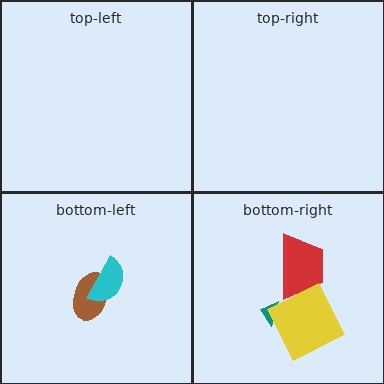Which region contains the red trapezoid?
The bottom-right region.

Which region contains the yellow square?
The bottom-right region.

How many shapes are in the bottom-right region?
3.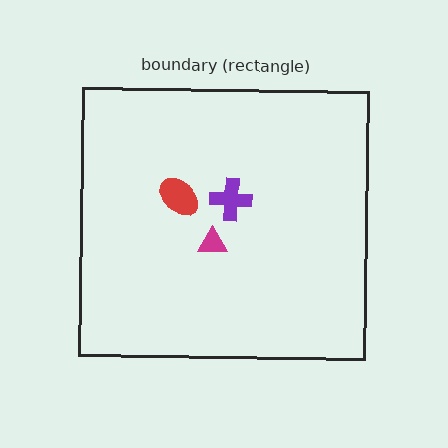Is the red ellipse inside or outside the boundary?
Inside.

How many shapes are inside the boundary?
3 inside, 0 outside.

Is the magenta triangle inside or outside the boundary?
Inside.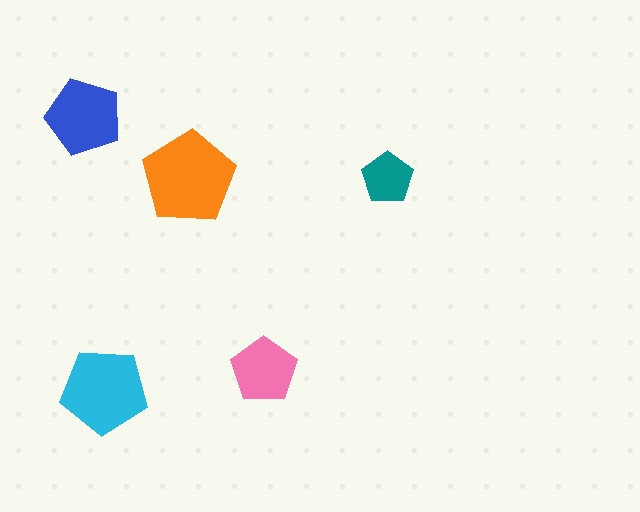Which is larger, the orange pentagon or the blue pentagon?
The orange one.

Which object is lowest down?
The cyan pentagon is bottommost.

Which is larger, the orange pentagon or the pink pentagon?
The orange one.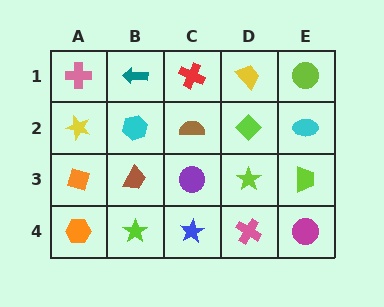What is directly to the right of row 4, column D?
A magenta circle.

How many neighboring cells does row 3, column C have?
4.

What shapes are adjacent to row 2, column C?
A red cross (row 1, column C), a purple circle (row 3, column C), a cyan hexagon (row 2, column B), a lime diamond (row 2, column D).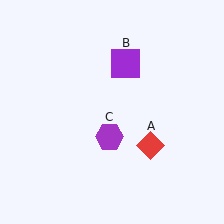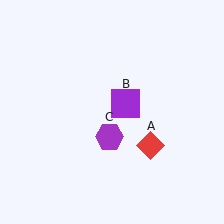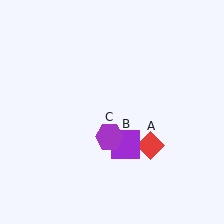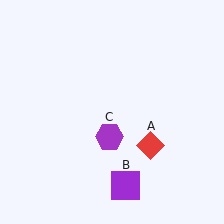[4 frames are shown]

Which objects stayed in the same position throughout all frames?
Red diamond (object A) and purple hexagon (object C) remained stationary.